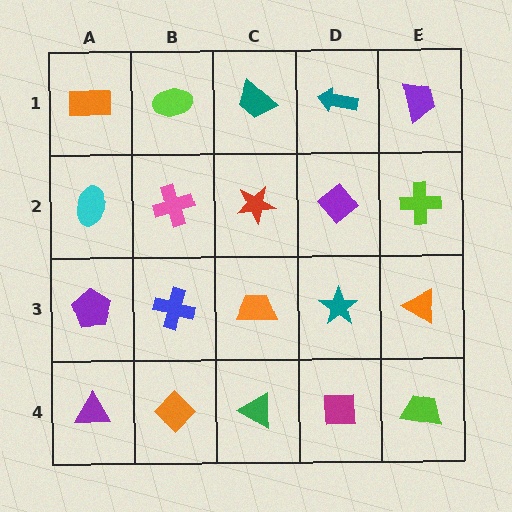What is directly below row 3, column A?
A purple triangle.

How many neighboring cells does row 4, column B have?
3.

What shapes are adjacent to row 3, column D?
A purple diamond (row 2, column D), a magenta square (row 4, column D), an orange trapezoid (row 3, column C), an orange triangle (row 3, column E).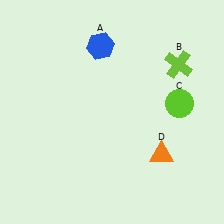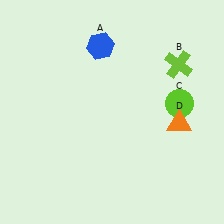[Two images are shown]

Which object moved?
The orange triangle (D) moved up.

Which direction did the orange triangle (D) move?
The orange triangle (D) moved up.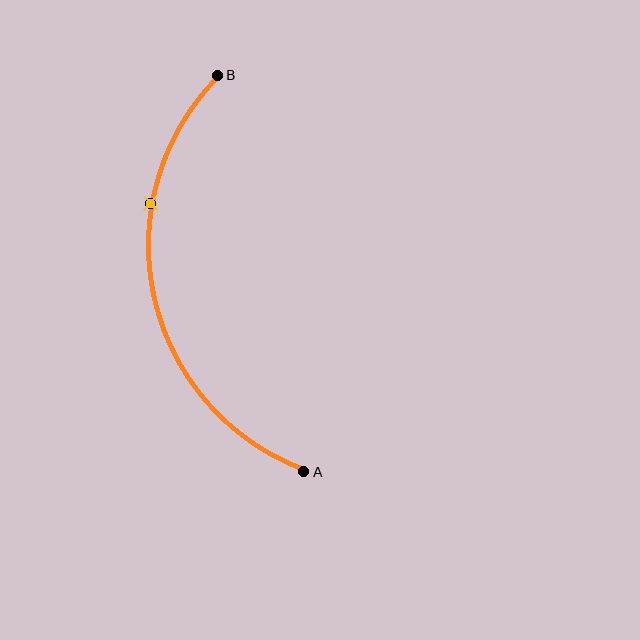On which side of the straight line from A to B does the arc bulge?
The arc bulges to the left of the straight line connecting A and B.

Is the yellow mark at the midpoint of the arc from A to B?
No. The yellow mark lies on the arc but is closer to endpoint B. The arc midpoint would be at the point on the curve equidistant along the arc from both A and B.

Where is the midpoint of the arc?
The arc midpoint is the point on the curve farthest from the straight line joining A and B. It sits to the left of that line.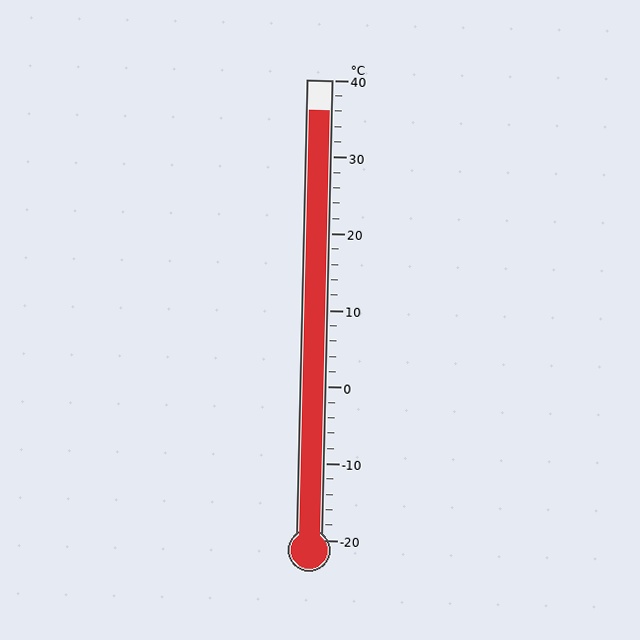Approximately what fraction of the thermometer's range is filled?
The thermometer is filled to approximately 95% of its range.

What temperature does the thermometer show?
The thermometer shows approximately 36°C.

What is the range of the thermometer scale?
The thermometer scale ranges from -20°C to 40°C.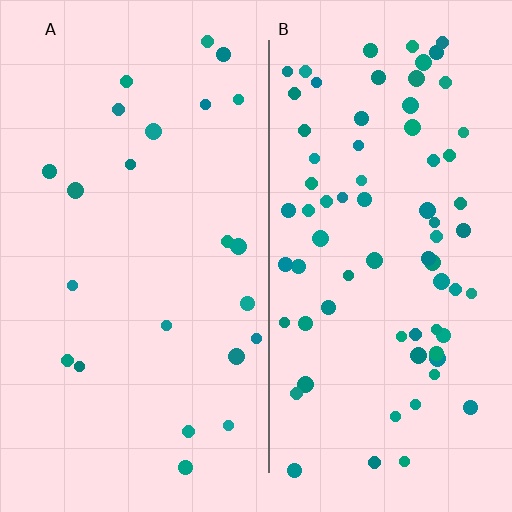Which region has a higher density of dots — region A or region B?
B (the right).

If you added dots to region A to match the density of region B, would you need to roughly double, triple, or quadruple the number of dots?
Approximately triple.